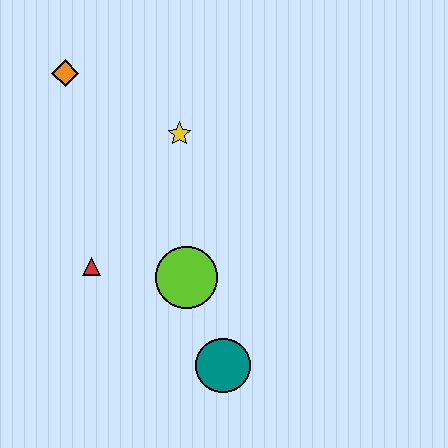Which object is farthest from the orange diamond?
The teal circle is farthest from the orange diamond.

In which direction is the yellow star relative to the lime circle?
The yellow star is above the lime circle.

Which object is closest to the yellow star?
The orange diamond is closest to the yellow star.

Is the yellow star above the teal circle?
Yes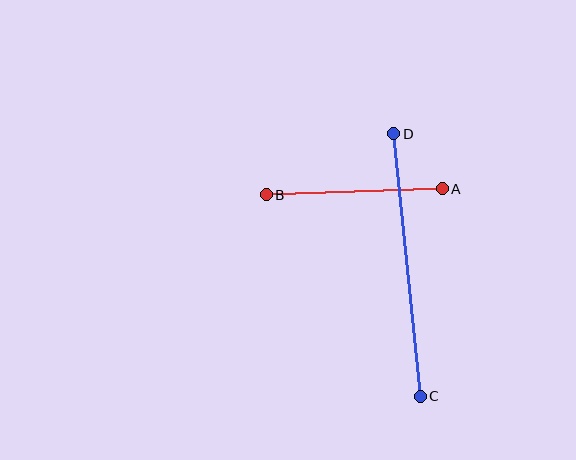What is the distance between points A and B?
The distance is approximately 176 pixels.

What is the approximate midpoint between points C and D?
The midpoint is at approximately (407, 265) pixels.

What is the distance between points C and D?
The distance is approximately 264 pixels.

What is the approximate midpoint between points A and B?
The midpoint is at approximately (354, 192) pixels.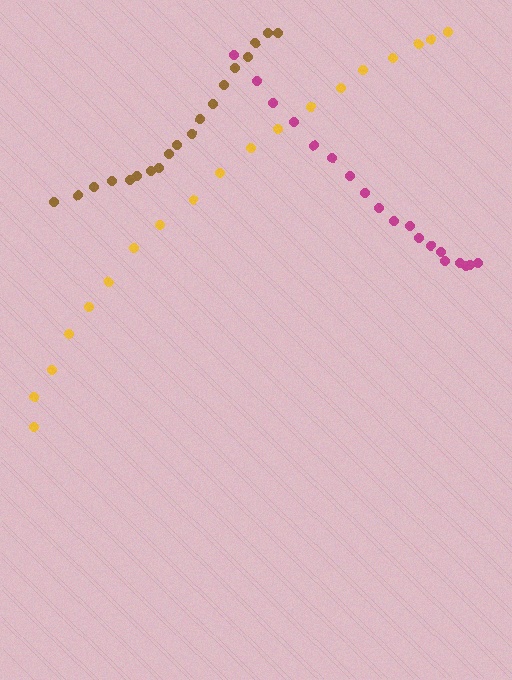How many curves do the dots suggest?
There are 3 distinct paths.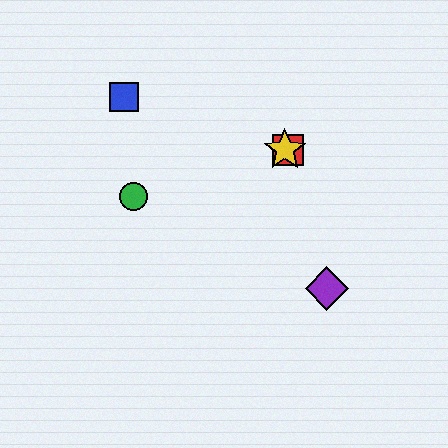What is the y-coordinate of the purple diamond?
The purple diamond is at y≈289.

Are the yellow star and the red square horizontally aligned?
Yes, both are at y≈150.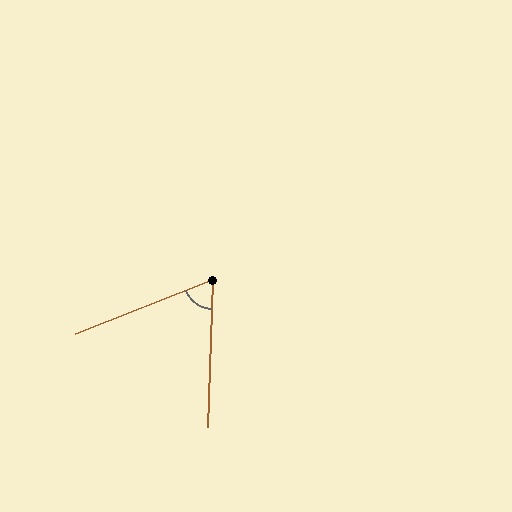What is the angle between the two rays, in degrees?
Approximately 66 degrees.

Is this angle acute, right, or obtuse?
It is acute.